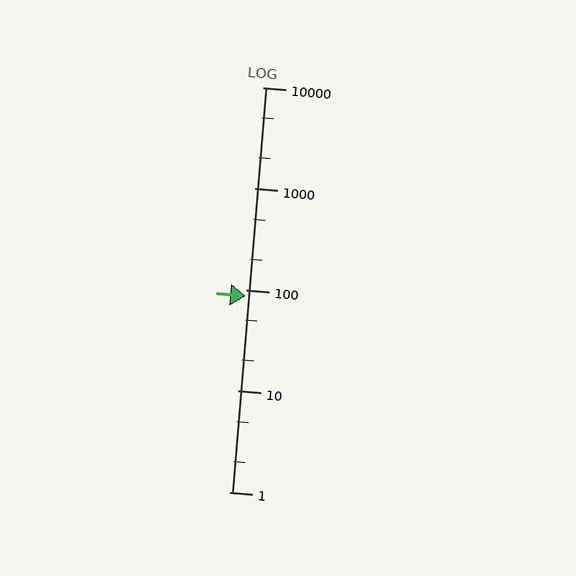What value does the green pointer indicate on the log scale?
The pointer indicates approximately 87.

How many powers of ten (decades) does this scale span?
The scale spans 4 decades, from 1 to 10000.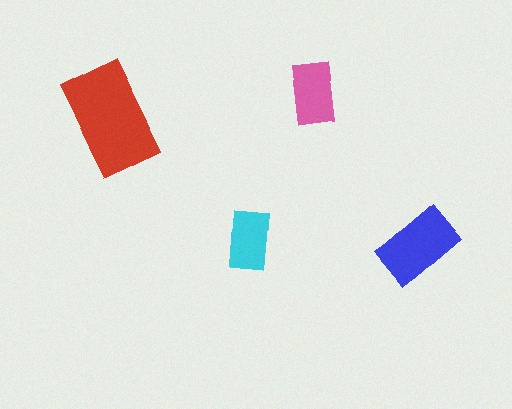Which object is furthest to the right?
The blue rectangle is rightmost.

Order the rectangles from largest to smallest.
the red one, the blue one, the pink one, the cyan one.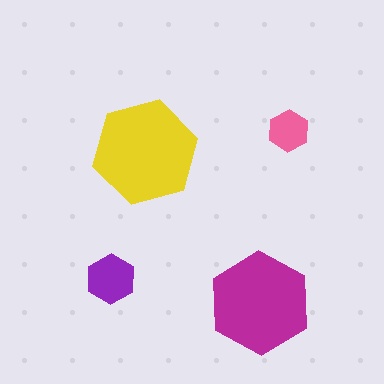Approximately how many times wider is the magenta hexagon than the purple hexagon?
About 2 times wider.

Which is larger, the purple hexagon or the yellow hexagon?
The yellow one.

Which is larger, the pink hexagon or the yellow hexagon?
The yellow one.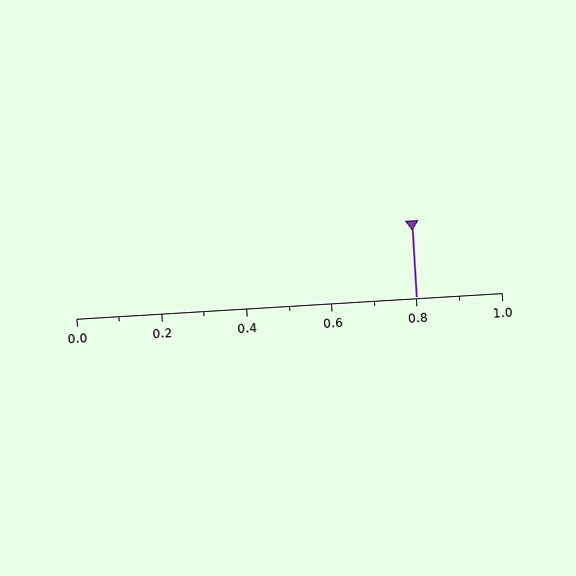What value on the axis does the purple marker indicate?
The marker indicates approximately 0.8.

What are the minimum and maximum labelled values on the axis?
The axis runs from 0.0 to 1.0.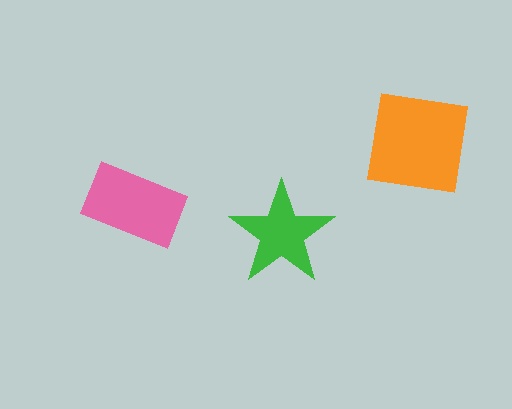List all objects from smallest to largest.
The green star, the pink rectangle, the orange square.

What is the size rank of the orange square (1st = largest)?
1st.